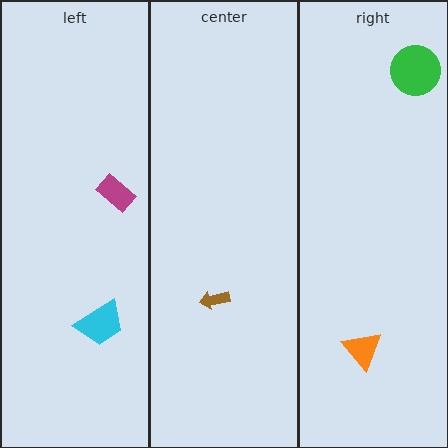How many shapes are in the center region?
1.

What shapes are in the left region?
The cyan trapezoid, the magenta rectangle.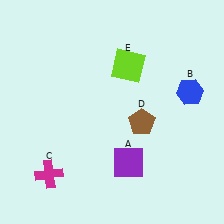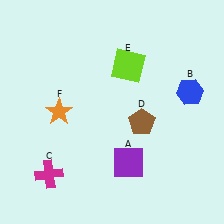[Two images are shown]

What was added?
An orange star (F) was added in Image 2.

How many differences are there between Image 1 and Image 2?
There is 1 difference between the two images.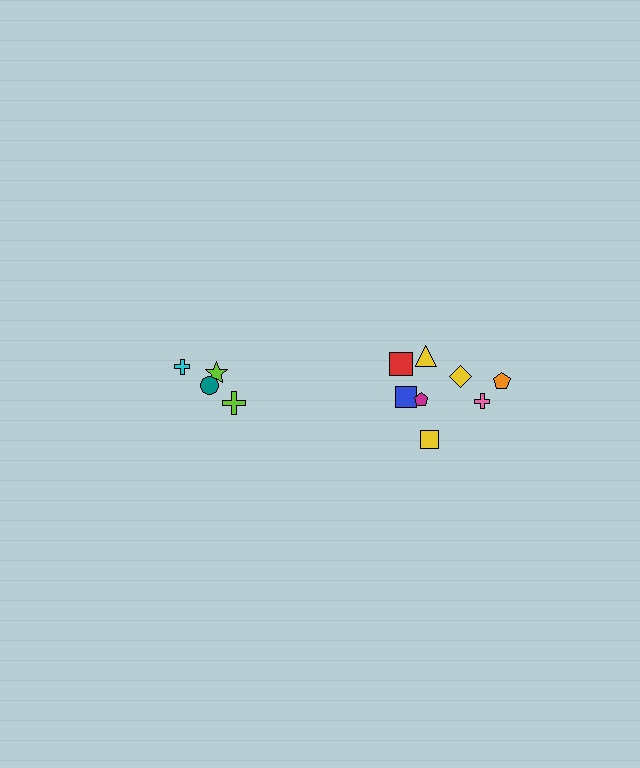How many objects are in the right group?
There are 8 objects.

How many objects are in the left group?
There are 4 objects.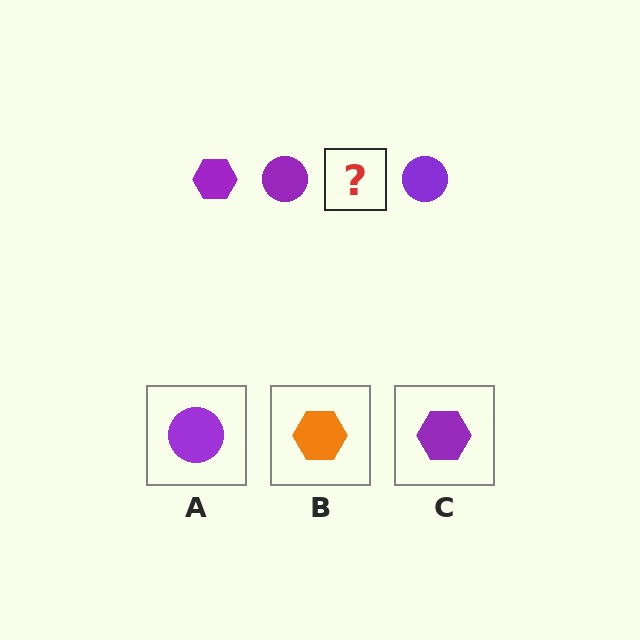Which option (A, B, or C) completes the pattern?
C.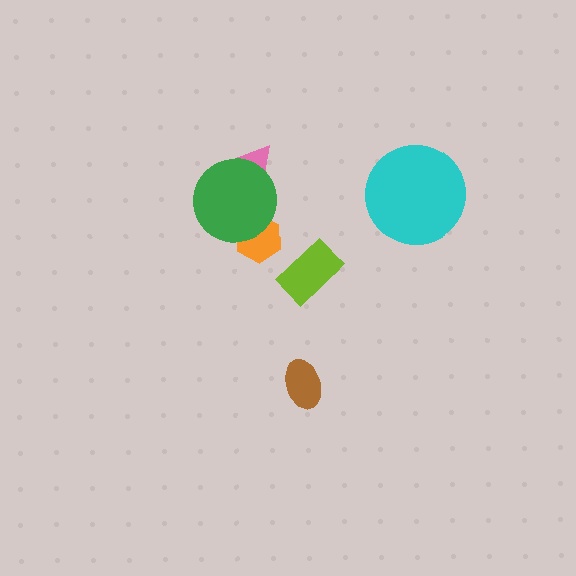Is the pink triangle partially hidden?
Yes, it is partially covered by another shape.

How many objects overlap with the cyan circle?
0 objects overlap with the cyan circle.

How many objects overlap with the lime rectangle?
0 objects overlap with the lime rectangle.